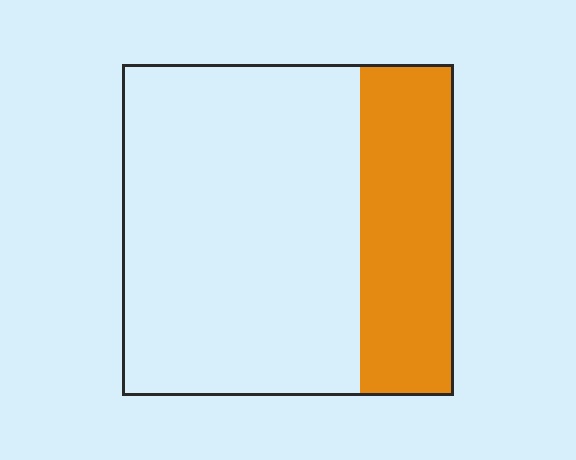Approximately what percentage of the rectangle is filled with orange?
Approximately 30%.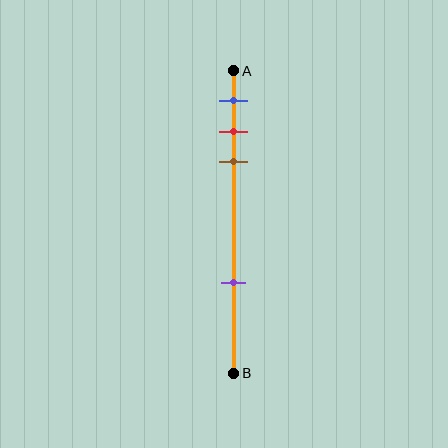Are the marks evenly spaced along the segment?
No, the marks are not evenly spaced.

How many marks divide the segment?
There are 4 marks dividing the segment.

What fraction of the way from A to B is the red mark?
The red mark is approximately 20% (0.2) of the way from A to B.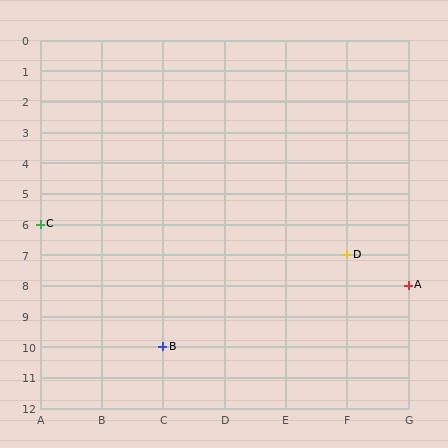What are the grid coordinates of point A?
Point A is at grid coordinates (G, 8).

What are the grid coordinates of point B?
Point B is at grid coordinates (C, 10).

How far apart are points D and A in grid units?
Points D and A are 1 column and 1 row apart (about 1.4 grid units diagonally).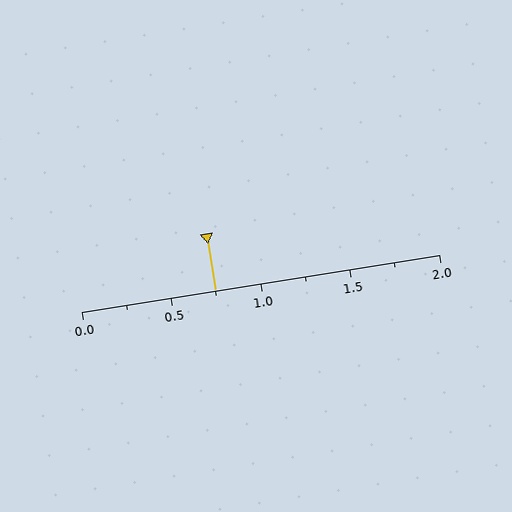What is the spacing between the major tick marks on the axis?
The major ticks are spaced 0.5 apart.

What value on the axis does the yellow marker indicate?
The marker indicates approximately 0.75.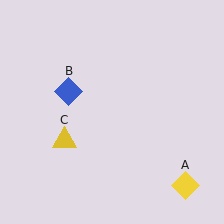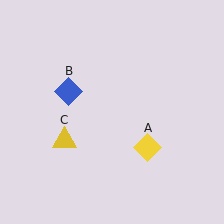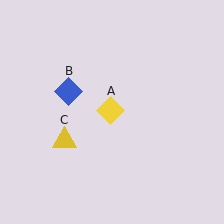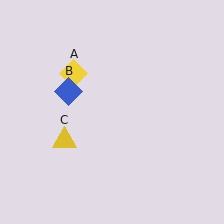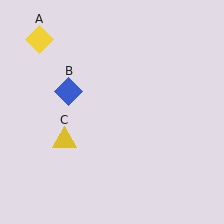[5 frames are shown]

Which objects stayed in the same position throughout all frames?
Blue diamond (object B) and yellow triangle (object C) remained stationary.